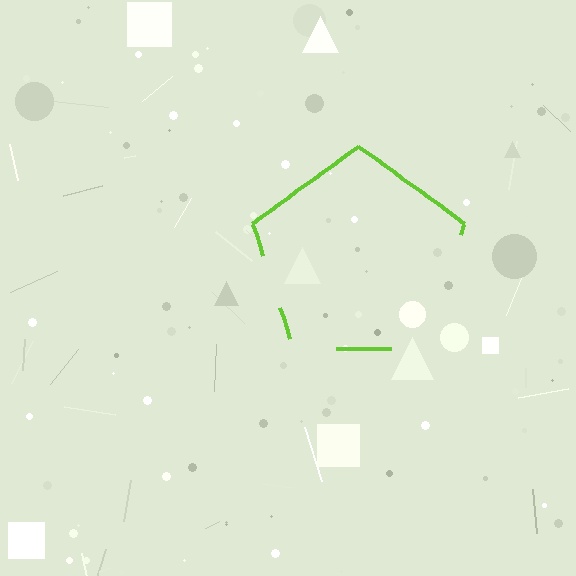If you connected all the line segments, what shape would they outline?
They would outline a pentagon.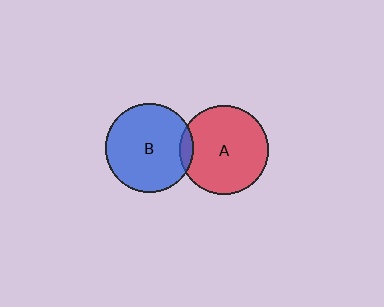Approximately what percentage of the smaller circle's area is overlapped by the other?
Approximately 5%.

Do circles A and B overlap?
Yes.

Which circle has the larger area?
Circle B (blue).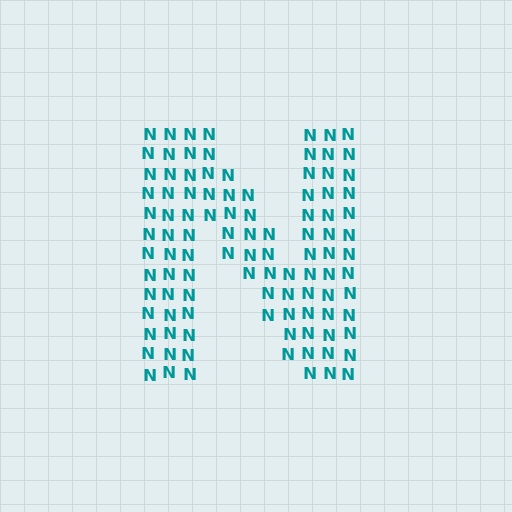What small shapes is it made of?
It is made of small letter N's.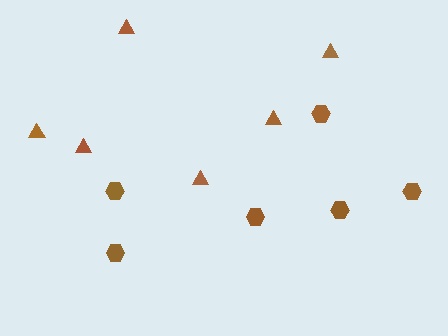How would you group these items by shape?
There are 2 groups: one group of triangles (6) and one group of hexagons (6).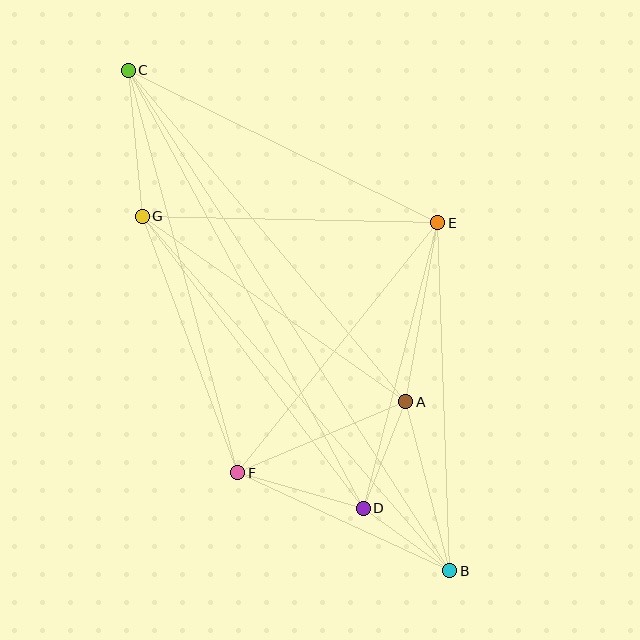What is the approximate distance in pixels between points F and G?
The distance between F and G is approximately 274 pixels.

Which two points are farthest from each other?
Points B and C are farthest from each other.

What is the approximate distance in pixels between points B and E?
The distance between B and E is approximately 348 pixels.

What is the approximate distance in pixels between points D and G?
The distance between D and G is approximately 366 pixels.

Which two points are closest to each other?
Points B and D are closest to each other.